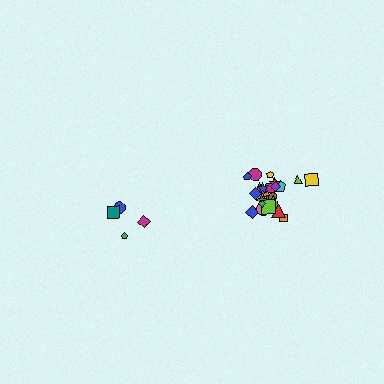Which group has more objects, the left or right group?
The right group.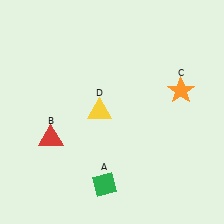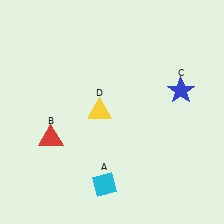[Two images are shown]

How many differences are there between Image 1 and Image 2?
There are 2 differences between the two images.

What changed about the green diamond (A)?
In Image 1, A is green. In Image 2, it changed to cyan.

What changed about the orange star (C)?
In Image 1, C is orange. In Image 2, it changed to blue.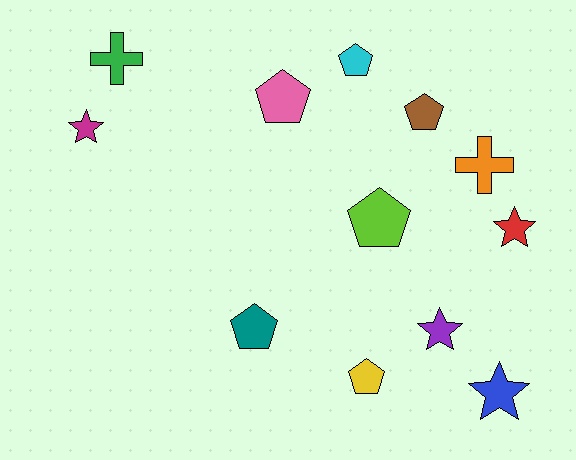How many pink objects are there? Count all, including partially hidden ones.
There is 1 pink object.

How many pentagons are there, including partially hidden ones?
There are 6 pentagons.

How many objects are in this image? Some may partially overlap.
There are 12 objects.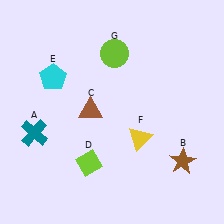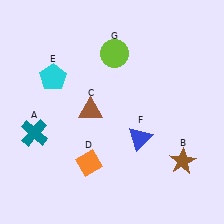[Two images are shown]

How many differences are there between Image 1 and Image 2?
There are 2 differences between the two images.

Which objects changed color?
D changed from lime to orange. F changed from yellow to blue.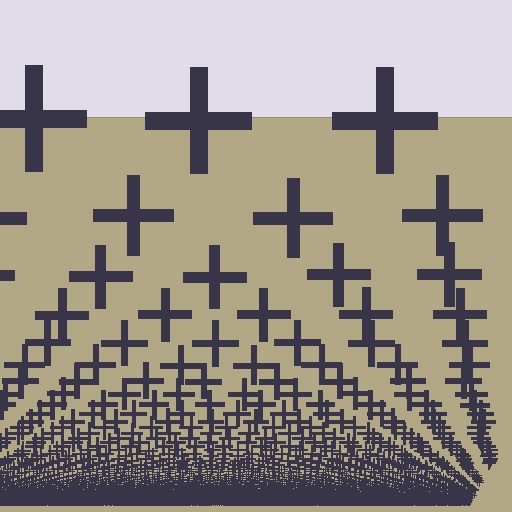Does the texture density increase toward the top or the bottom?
Density increases toward the bottom.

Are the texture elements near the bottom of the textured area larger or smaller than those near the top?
Smaller. The gradient is inverted — elements near the bottom are smaller and denser.